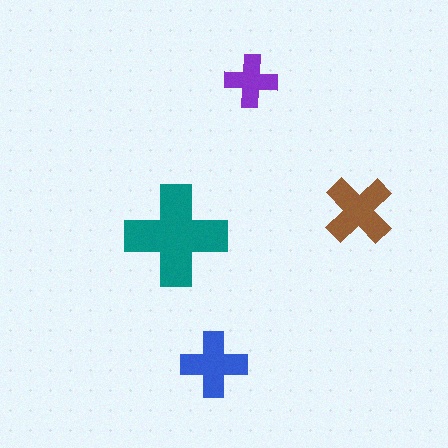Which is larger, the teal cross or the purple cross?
The teal one.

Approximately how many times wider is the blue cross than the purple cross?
About 1.5 times wider.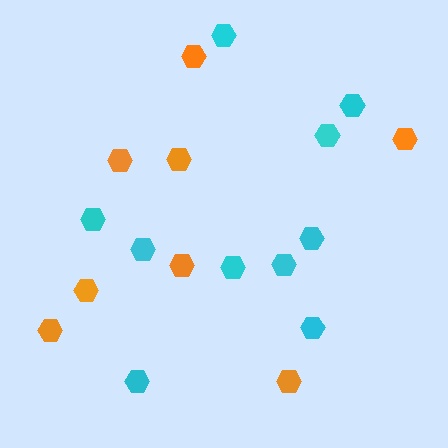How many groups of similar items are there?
There are 2 groups: one group of cyan hexagons (10) and one group of orange hexagons (8).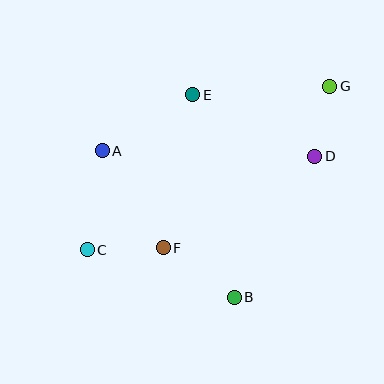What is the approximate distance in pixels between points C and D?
The distance between C and D is approximately 246 pixels.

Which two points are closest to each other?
Points D and G are closest to each other.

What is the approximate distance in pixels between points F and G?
The distance between F and G is approximately 232 pixels.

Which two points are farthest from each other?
Points C and G are farthest from each other.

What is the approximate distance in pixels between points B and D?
The distance between B and D is approximately 163 pixels.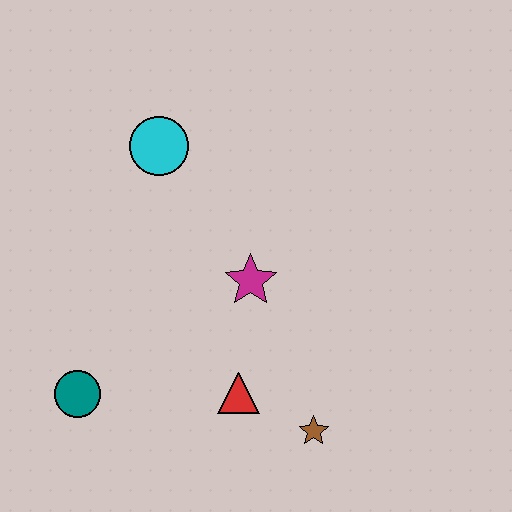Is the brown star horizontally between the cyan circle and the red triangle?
No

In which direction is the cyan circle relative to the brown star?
The cyan circle is above the brown star.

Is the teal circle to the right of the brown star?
No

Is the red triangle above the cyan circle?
No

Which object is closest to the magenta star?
The red triangle is closest to the magenta star.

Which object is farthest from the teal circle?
The cyan circle is farthest from the teal circle.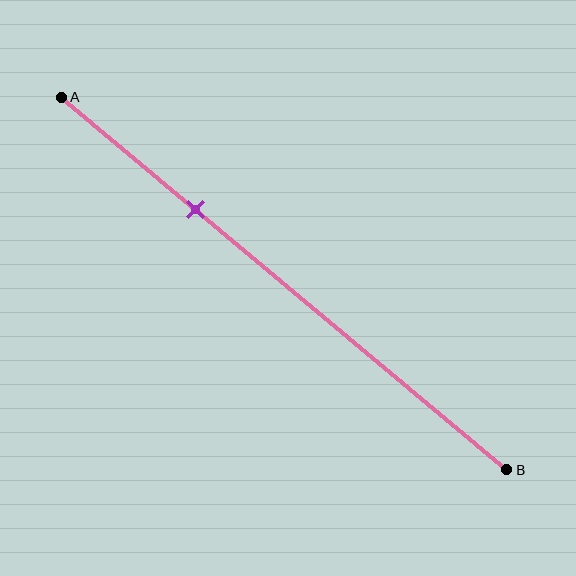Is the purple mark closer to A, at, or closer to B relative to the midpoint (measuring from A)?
The purple mark is closer to point A than the midpoint of segment AB.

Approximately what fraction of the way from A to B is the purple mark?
The purple mark is approximately 30% of the way from A to B.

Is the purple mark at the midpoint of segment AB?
No, the mark is at about 30% from A, not at the 50% midpoint.